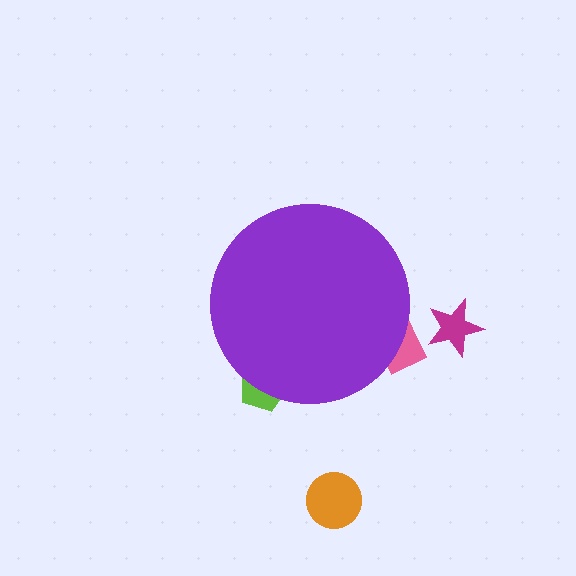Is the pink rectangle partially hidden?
Yes, the pink rectangle is partially hidden behind the purple circle.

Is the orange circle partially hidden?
No, the orange circle is fully visible.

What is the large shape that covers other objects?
A purple circle.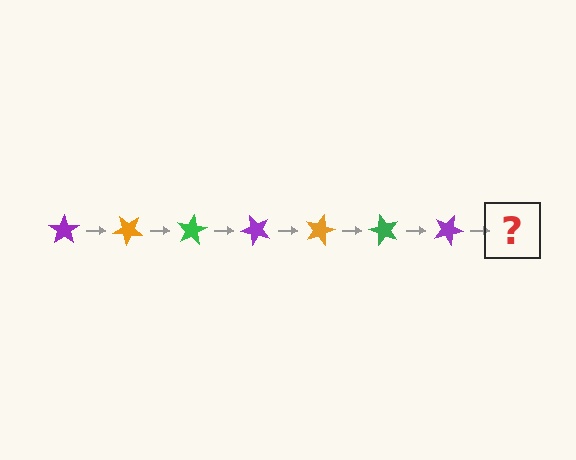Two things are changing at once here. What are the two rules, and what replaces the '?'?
The two rules are that it rotates 40 degrees each step and the color cycles through purple, orange, and green. The '?' should be an orange star, rotated 280 degrees from the start.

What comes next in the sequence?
The next element should be an orange star, rotated 280 degrees from the start.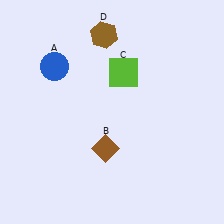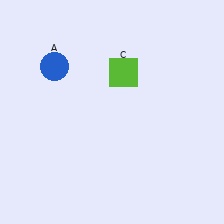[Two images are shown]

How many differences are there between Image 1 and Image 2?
There are 2 differences between the two images.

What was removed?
The brown hexagon (D), the brown diamond (B) were removed in Image 2.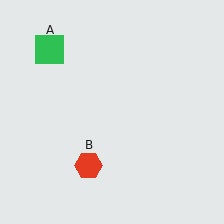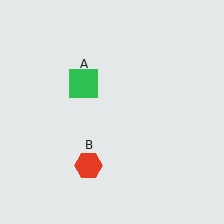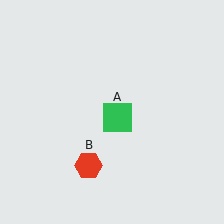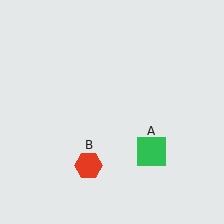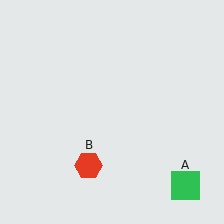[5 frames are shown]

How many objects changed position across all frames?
1 object changed position: green square (object A).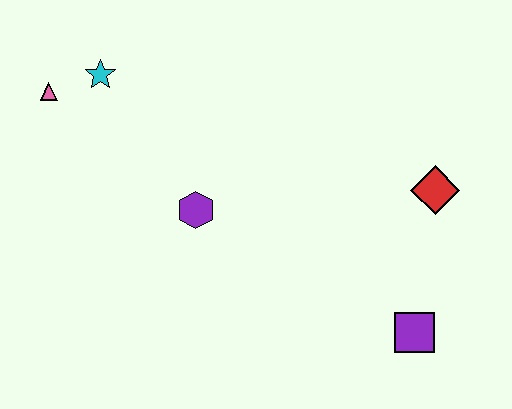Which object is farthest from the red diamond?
The pink triangle is farthest from the red diamond.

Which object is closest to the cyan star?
The pink triangle is closest to the cyan star.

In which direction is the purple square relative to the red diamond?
The purple square is below the red diamond.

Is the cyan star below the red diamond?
No